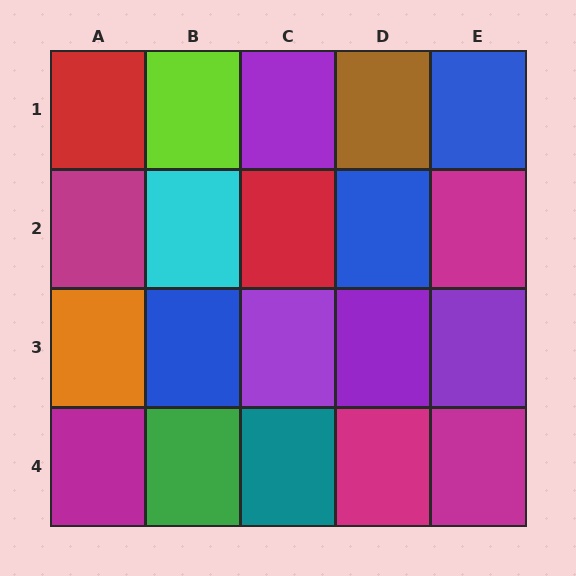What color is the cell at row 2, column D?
Blue.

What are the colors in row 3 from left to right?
Orange, blue, purple, purple, purple.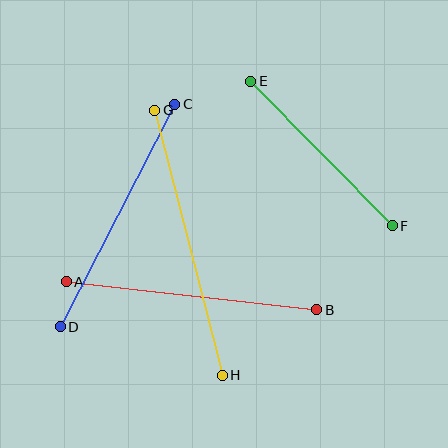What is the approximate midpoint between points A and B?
The midpoint is at approximately (192, 296) pixels.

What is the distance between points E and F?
The distance is approximately 202 pixels.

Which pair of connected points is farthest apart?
Points G and H are farthest apart.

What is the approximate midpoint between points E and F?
The midpoint is at approximately (322, 154) pixels.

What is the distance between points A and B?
The distance is approximately 252 pixels.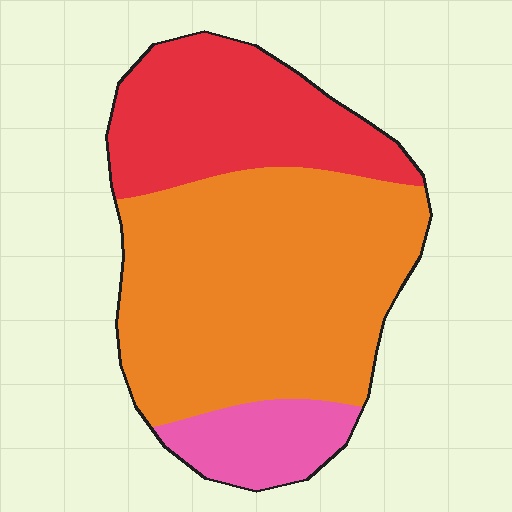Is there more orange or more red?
Orange.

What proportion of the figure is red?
Red covers about 30% of the figure.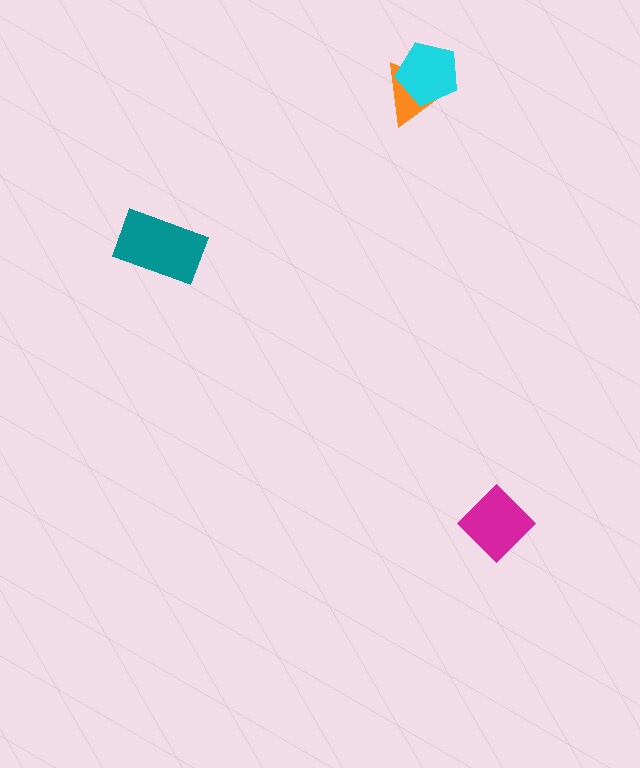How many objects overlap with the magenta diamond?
0 objects overlap with the magenta diamond.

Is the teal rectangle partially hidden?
No, no other shape covers it.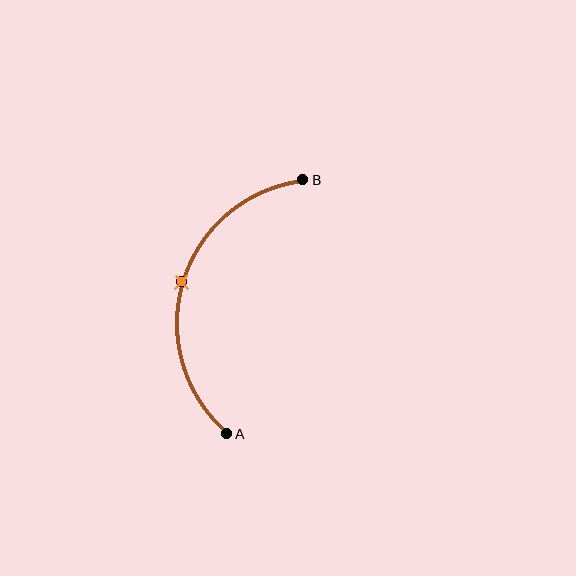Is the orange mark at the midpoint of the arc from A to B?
Yes. The orange mark lies on the arc at equal arc-length from both A and B — it is the arc midpoint.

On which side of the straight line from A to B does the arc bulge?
The arc bulges to the left of the straight line connecting A and B.